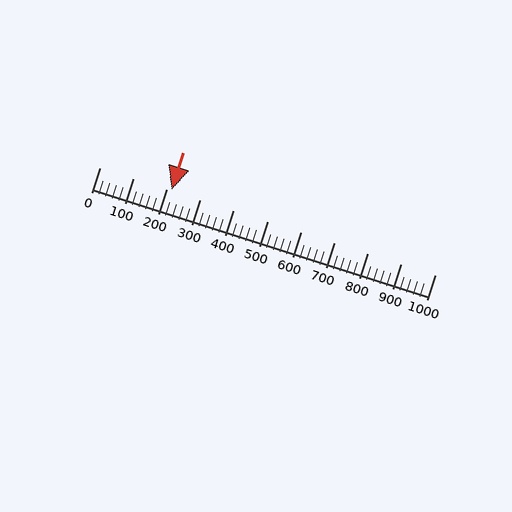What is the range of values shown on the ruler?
The ruler shows values from 0 to 1000.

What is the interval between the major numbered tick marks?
The major tick marks are spaced 100 units apart.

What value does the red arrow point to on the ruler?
The red arrow points to approximately 213.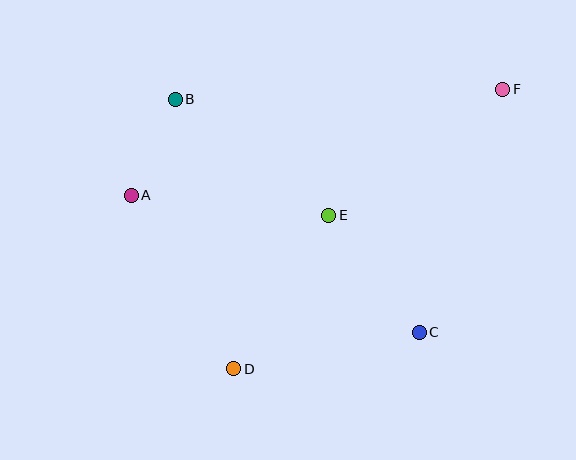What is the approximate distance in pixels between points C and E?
The distance between C and E is approximately 148 pixels.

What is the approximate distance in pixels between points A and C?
The distance between A and C is approximately 319 pixels.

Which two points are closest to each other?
Points A and B are closest to each other.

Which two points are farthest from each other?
Points D and F are farthest from each other.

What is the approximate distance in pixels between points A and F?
The distance between A and F is approximately 386 pixels.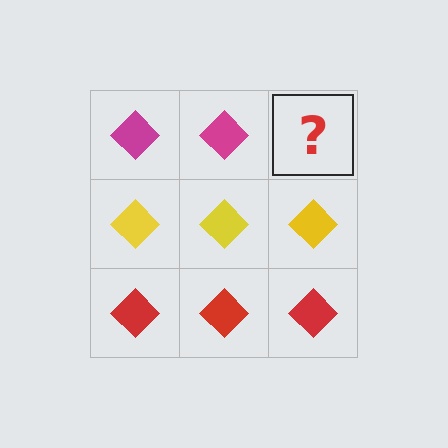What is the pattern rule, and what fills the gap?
The rule is that each row has a consistent color. The gap should be filled with a magenta diamond.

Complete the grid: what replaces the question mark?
The question mark should be replaced with a magenta diamond.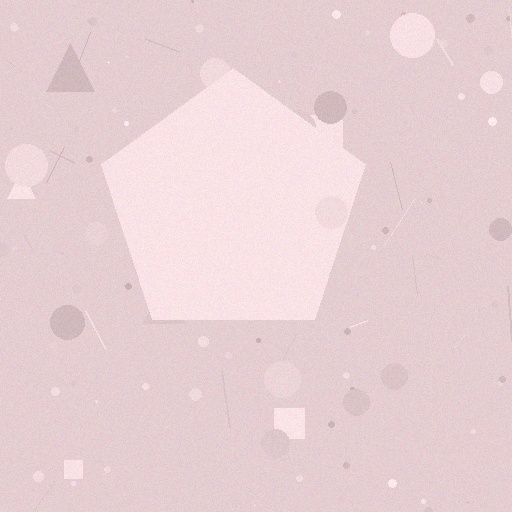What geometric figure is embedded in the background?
A pentagon is embedded in the background.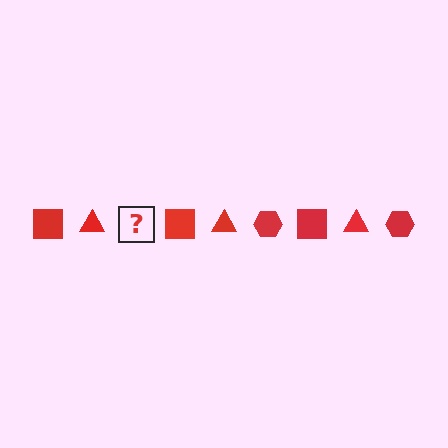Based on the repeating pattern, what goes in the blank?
The blank should be a red hexagon.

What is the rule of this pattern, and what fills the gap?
The rule is that the pattern cycles through square, triangle, hexagon shapes in red. The gap should be filled with a red hexagon.